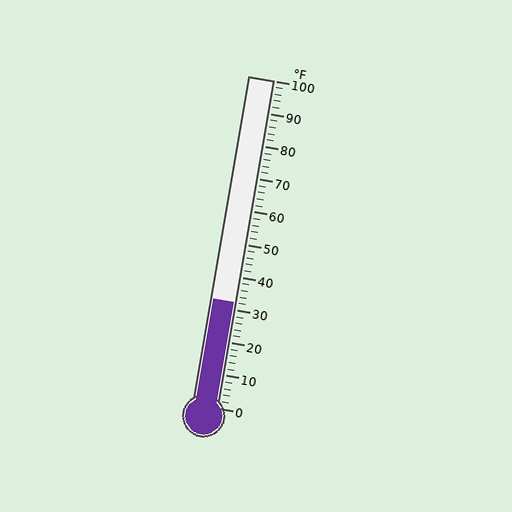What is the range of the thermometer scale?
The thermometer scale ranges from 0°F to 100°F.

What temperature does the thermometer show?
The thermometer shows approximately 32°F.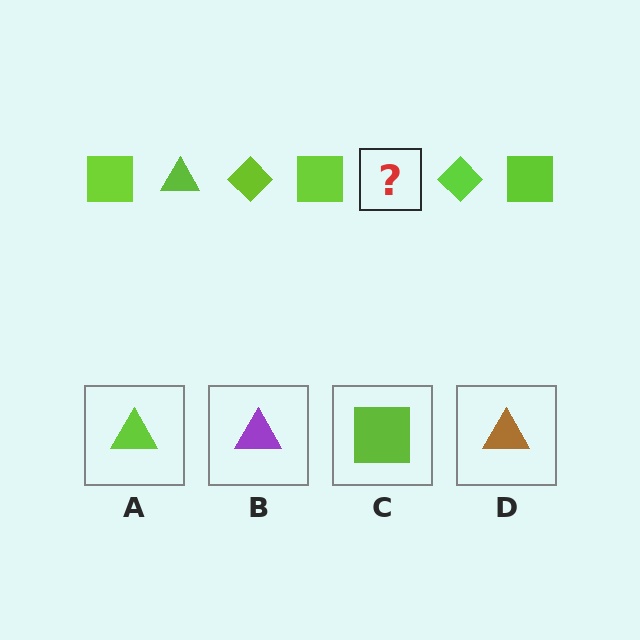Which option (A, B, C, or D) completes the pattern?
A.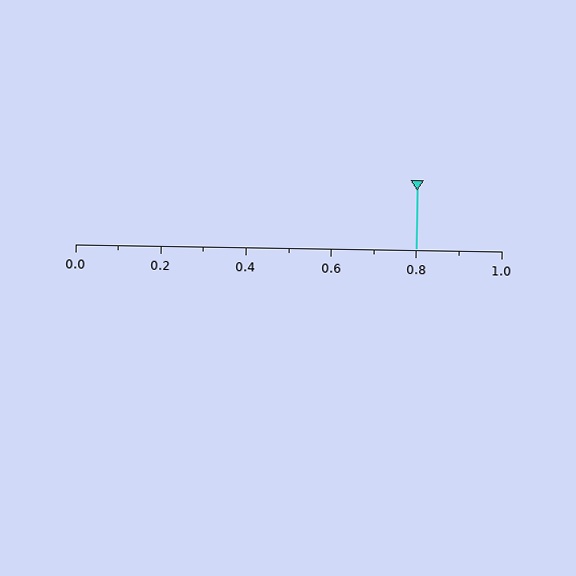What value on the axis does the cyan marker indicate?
The marker indicates approximately 0.8.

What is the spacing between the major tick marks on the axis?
The major ticks are spaced 0.2 apart.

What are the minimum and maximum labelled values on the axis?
The axis runs from 0.0 to 1.0.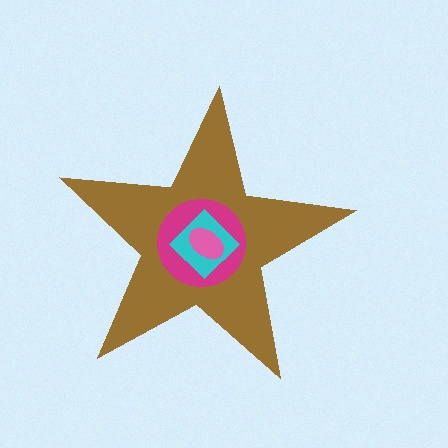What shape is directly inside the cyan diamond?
The pink ellipse.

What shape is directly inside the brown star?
The magenta circle.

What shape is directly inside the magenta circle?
The cyan diamond.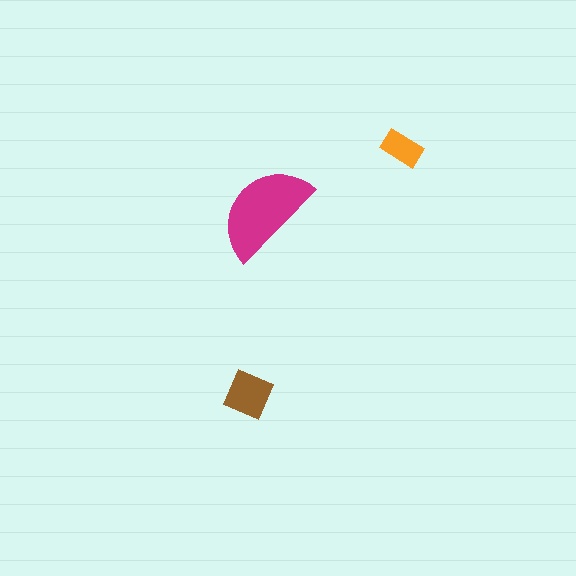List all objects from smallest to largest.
The orange rectangle, the brown diamond, the magenta semicircle.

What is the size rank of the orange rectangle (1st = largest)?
3rd.